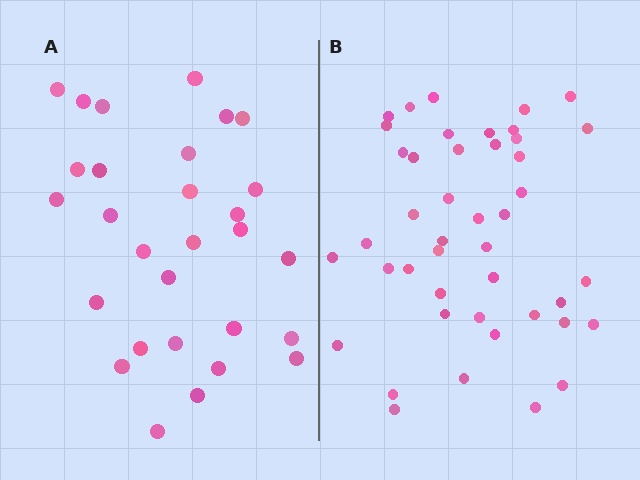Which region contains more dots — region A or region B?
Region B (the right region) has more dots.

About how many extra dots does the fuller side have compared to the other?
Region B has approximately 15 more dots than region A.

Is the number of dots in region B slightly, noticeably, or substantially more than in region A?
Region B has substantially more. The ratio is roughly 1.5 to 1.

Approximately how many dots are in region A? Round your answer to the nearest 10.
About 30 dots. (The exact count is 29, which rounds to 30.)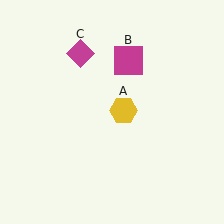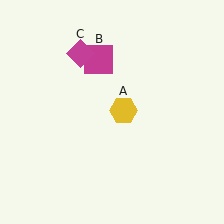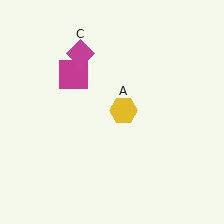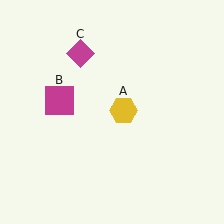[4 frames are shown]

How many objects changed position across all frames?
1 object changed position: magenta square (object B).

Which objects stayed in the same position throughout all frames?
Yellow hexagon (object A) and magenta diamond (object C) remained stationary.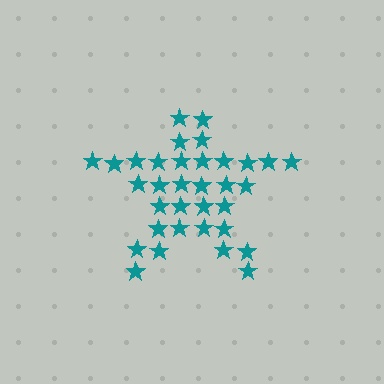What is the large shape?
The large shape is a star.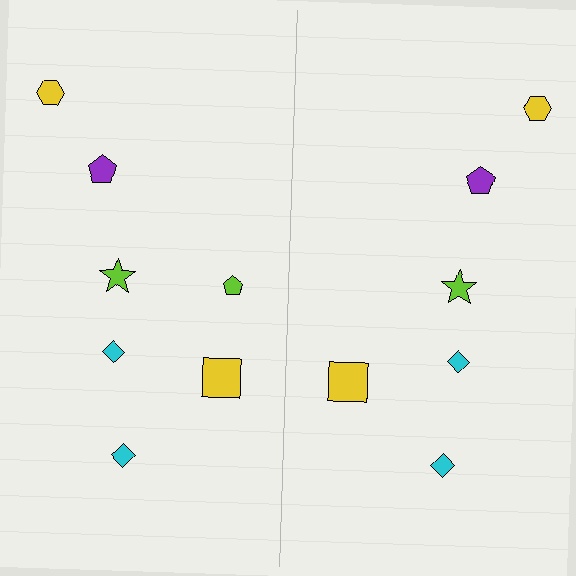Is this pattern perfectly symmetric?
No, the pattern is not perfectly symmetric. A lime pentagon is missing from the right side.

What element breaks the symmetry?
A lime pentagon is missing from the right side.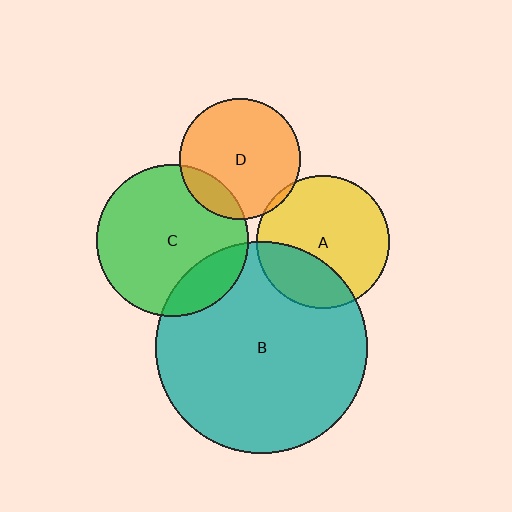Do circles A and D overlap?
Yes.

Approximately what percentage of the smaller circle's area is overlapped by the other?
Approximately 5%.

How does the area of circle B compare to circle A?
Approximately 2.5 times.